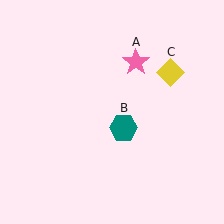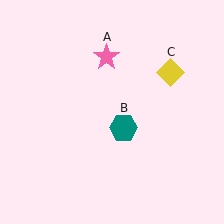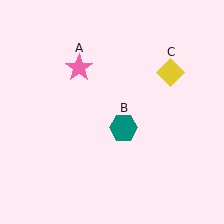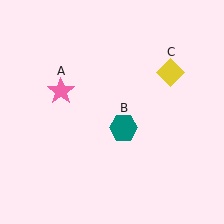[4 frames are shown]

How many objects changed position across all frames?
1 object changed position: pink star (object A).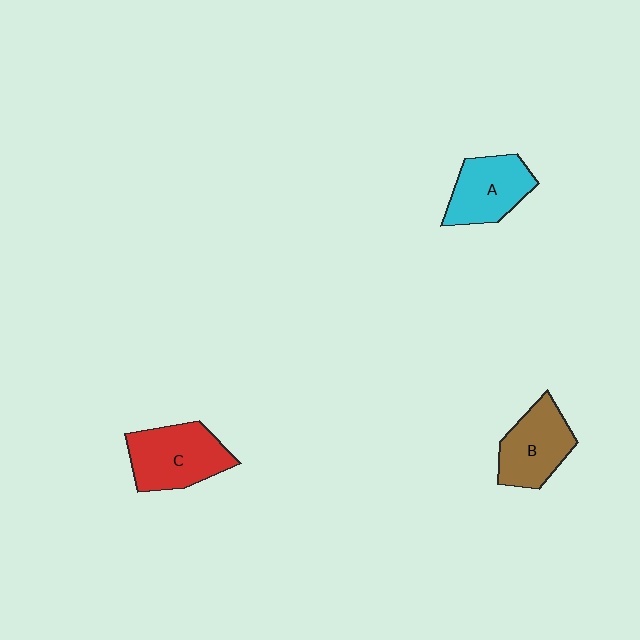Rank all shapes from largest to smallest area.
From largest to smallest: C (red), B (brown), A (cyan).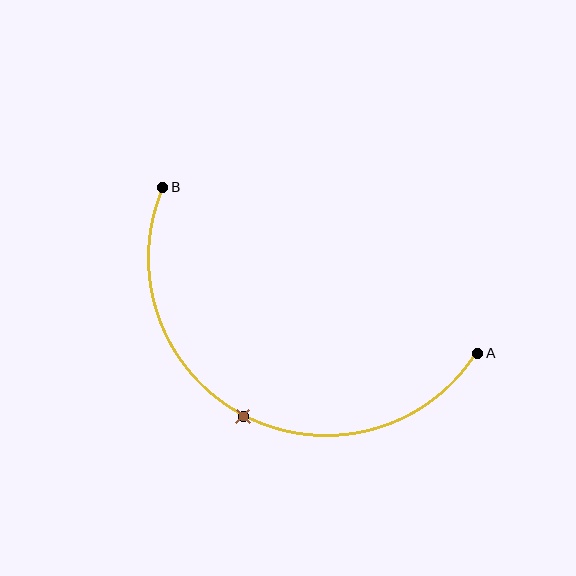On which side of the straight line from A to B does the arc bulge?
The arc bulges below the straight line connecting A and B.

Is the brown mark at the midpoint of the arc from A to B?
Yes. The brown mark lies on the arc at equal arc-length from both A and B — it is the arc midpoint.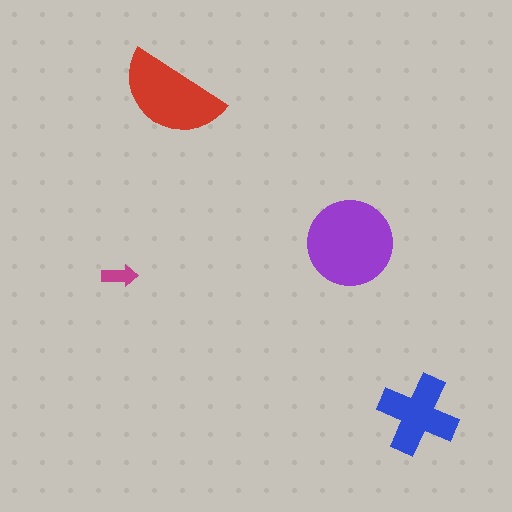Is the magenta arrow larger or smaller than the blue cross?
Smaller.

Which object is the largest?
The purple circle.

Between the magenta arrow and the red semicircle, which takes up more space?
The red semicircle.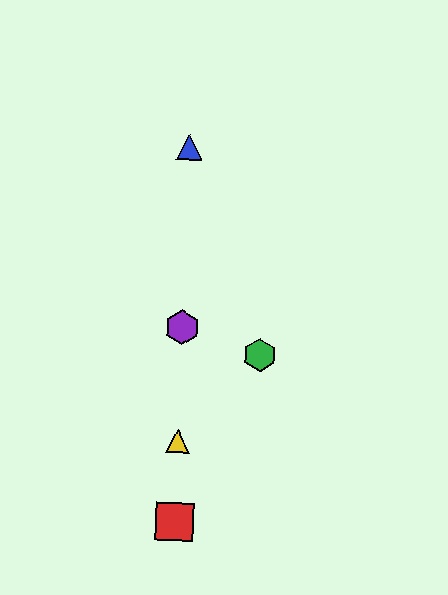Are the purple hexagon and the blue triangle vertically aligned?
Yes, both are at x≈182.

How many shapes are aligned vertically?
4 shapes (the red square, the blue triangle, the yellow triangle, the purple hexagon) are aligned vertically.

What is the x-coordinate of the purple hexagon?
The purple hexagon is at x≈182.